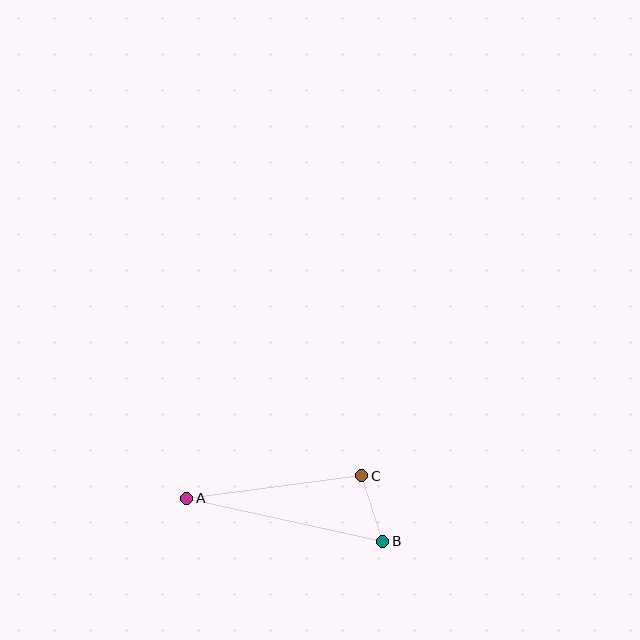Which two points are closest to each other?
Points B and C are closest to each other.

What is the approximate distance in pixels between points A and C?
The distance between A and C is approximately 176 pixels.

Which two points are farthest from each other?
Points A and B are farthest from each other.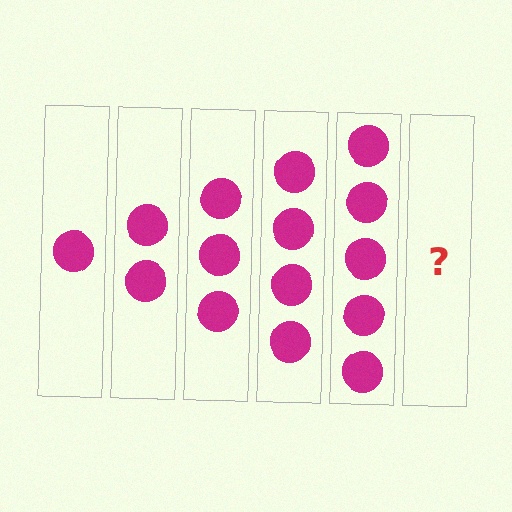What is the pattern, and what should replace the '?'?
The pattern is that each step adds one more circle. The '?' should be 6 circles.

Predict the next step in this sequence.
The next step is 6 circles.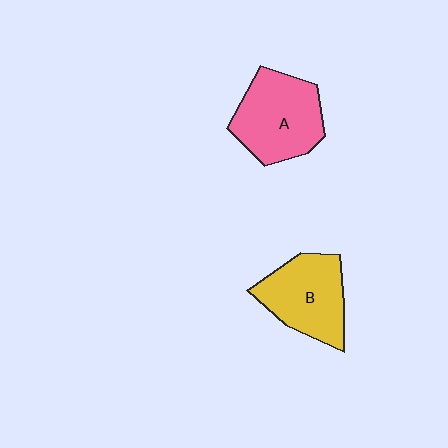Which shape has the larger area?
Shape A (pink).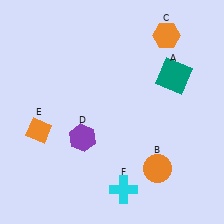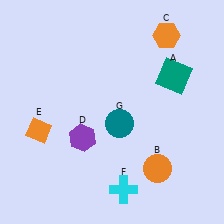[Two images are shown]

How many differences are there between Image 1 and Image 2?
There is 1 difference between the two images.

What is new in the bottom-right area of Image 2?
A teal circle (G) was added in the bottom-right area of Image 2.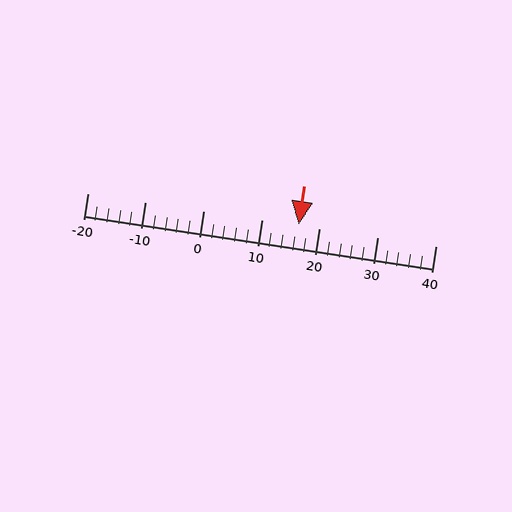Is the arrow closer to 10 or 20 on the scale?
The arrow is closer to 20.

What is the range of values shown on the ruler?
The ruler shows values from -20 to 40.